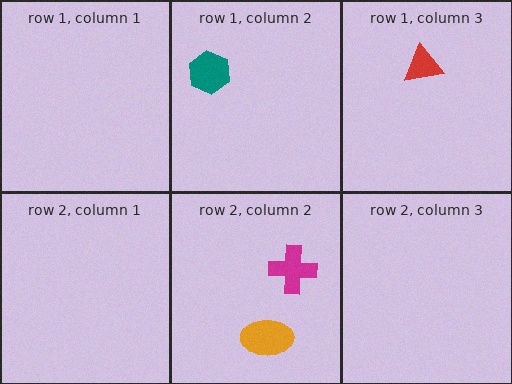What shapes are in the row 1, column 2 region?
The teal hexagon.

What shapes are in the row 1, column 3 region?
The red triangle.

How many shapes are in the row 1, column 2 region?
1.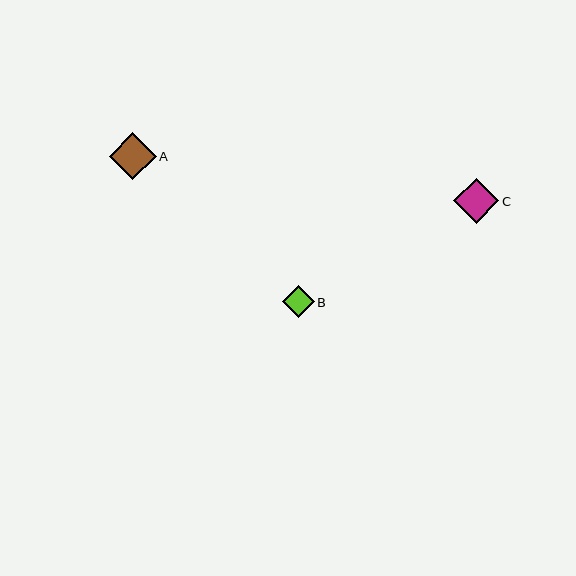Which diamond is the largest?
Diamond A is the largest with a size of approximately 47 pixels.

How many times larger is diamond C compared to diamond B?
Diamond C is approximately 1.4 times the size of diamond B.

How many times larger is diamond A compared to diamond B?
Diamond A is approximately 1.4 times the size of diamond B.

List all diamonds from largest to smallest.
From largest to smallest: A, C, B.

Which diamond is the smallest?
Diamond B is the smallest with a size of approximately 32 pixels.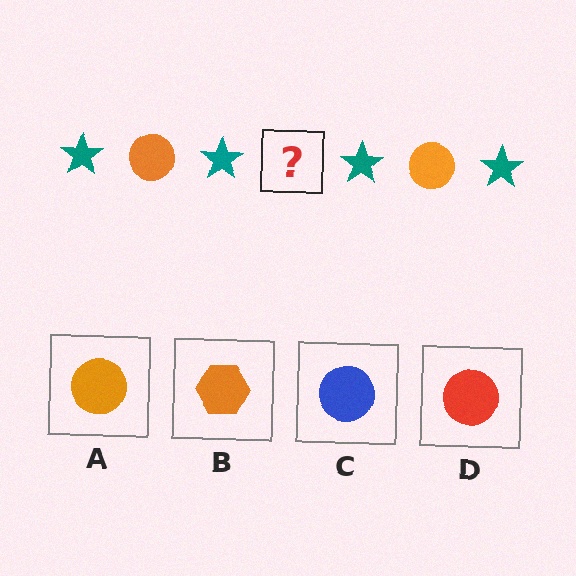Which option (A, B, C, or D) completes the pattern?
A.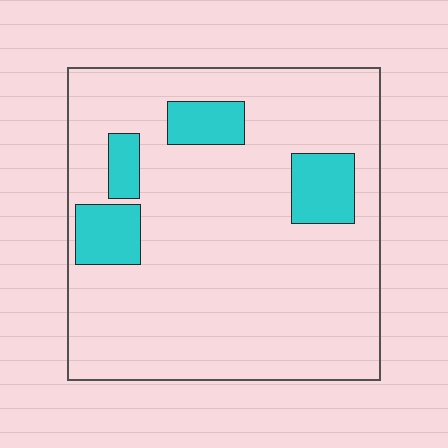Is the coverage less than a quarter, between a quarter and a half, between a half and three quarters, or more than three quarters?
Less than a quarter.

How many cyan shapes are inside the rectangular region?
4.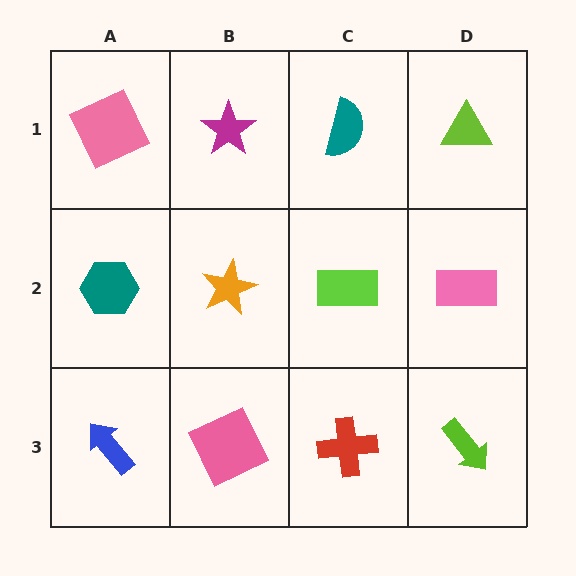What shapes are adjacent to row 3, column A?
A teal hexagon (row 2, column A), a pink square (row 3, column B).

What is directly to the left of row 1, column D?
A teal semicircle.